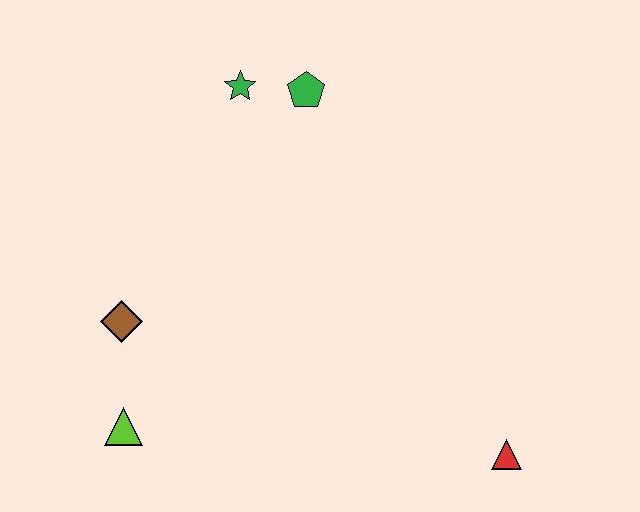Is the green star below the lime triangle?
No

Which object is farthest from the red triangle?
The green star is farthest from the red triangle.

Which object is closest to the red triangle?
The lime triangle is closest to the red triangle.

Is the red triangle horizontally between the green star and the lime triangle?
No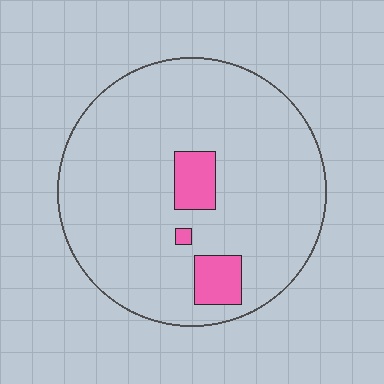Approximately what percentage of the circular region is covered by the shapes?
Approximately 10%.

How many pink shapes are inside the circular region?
3.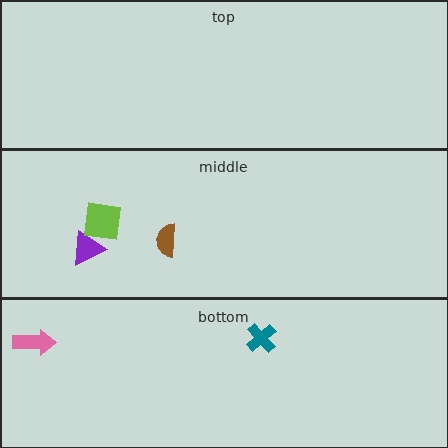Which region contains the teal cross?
The bottom region.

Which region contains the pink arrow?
The bottom region.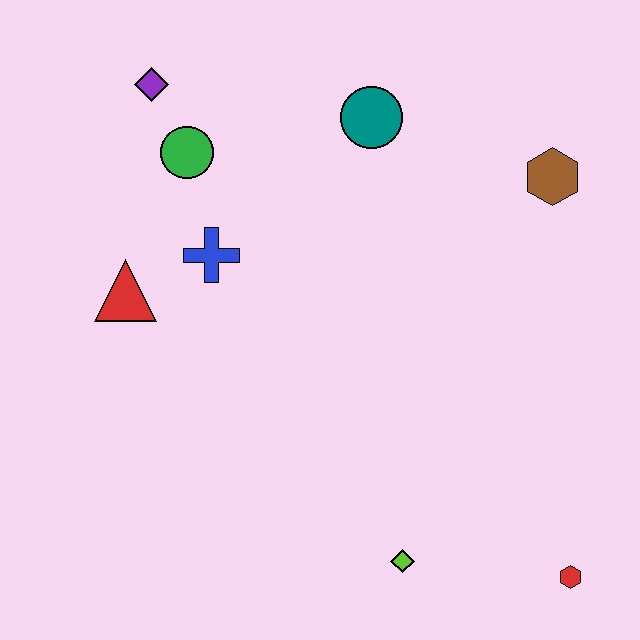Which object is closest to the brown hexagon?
The teal circle is closest to the brown hexagon.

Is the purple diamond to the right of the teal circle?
No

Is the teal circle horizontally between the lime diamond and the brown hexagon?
No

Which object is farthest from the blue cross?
The red hexagon is farthest from the blue cross.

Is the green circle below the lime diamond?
No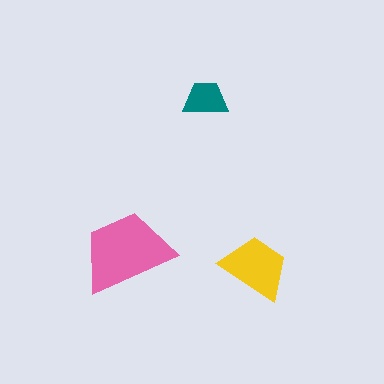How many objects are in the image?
There are 3 objects in the image.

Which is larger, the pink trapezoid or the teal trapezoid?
The pink one.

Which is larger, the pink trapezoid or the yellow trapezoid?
The pink one.